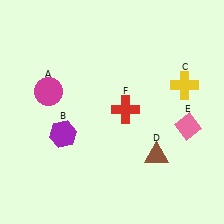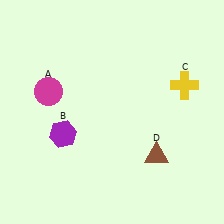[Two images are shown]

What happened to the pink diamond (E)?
The pink diamond (E) was removed in Image 2. It was in the bottom-right area of Image 1.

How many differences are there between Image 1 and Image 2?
There are 2 differences between the two images.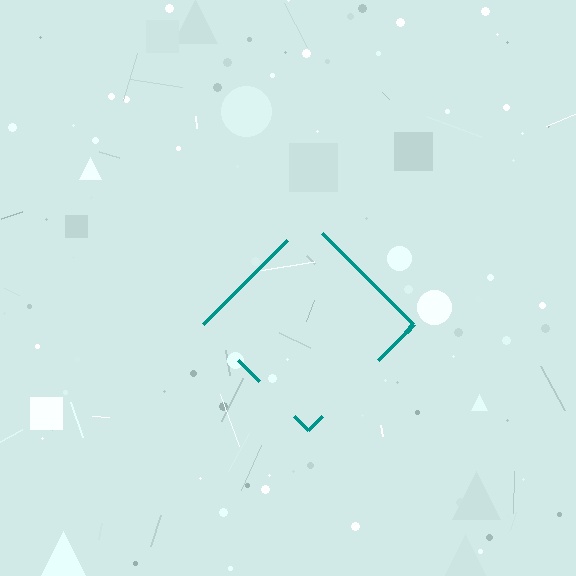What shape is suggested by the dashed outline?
The dashed outline suggests a diamond.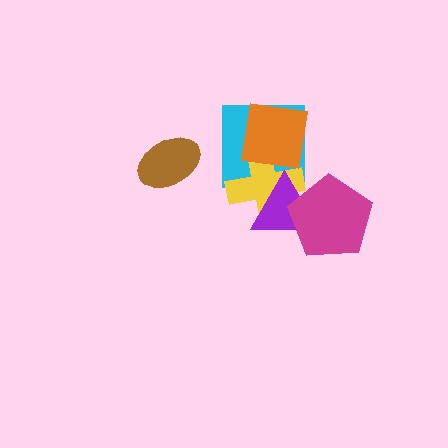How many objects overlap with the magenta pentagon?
2 objects overlap with the magenta pentagon.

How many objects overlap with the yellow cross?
4 objects overlap with the yellow cross.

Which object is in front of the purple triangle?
The magenta pentagon is in front of the purple triangle.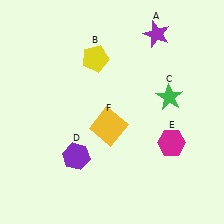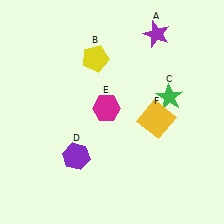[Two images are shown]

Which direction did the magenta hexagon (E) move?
The magenta hexagon (E) moved left.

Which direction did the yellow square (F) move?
The yellow square (F) moved right.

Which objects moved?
The objects that moved are: the magenta hexagon (E), the yellow square (F).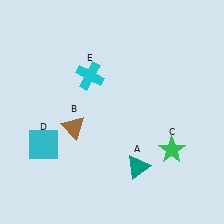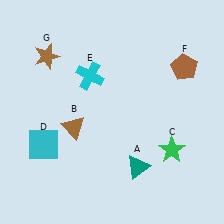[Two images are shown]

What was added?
A brown pentagon (F), a brown star (G) were added in Image 2.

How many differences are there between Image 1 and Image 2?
There are 2 differences between the two images.